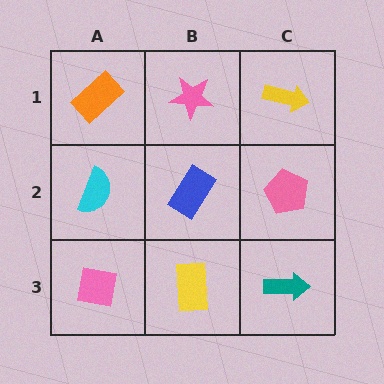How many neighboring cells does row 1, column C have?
2.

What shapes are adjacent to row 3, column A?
A cyan semicircle (row 2, column A), a yellow rectangle (row 3, column B).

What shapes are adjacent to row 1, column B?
A blue rectangle (row 2, column B), an orange rectangle (row 1, column A), a yellow arrow (row 1, column C).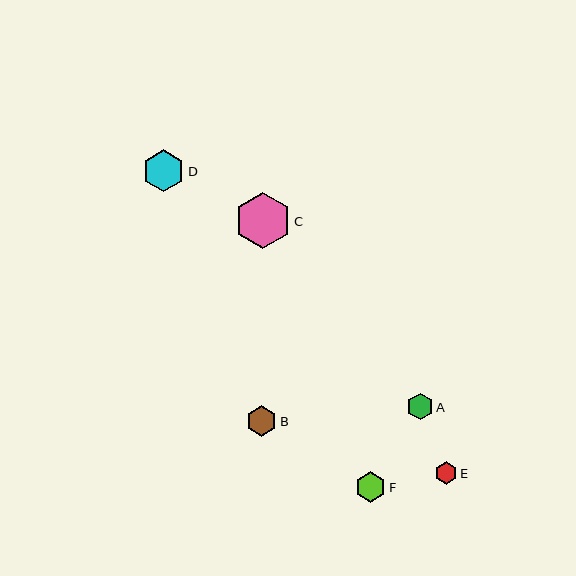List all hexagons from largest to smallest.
From largest to smallest: C, D, F, B, A, E.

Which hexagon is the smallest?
Hexagon E is the smallest with a size of approximately 23 pixels.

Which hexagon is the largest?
Hexagon C is the largest with a size of approximately 56 pixels.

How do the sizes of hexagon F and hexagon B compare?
Hexagon F and hexagon B are approximately the same size.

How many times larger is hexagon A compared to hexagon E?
Hexagon A is approximately 1.2 times the size of hexagon E.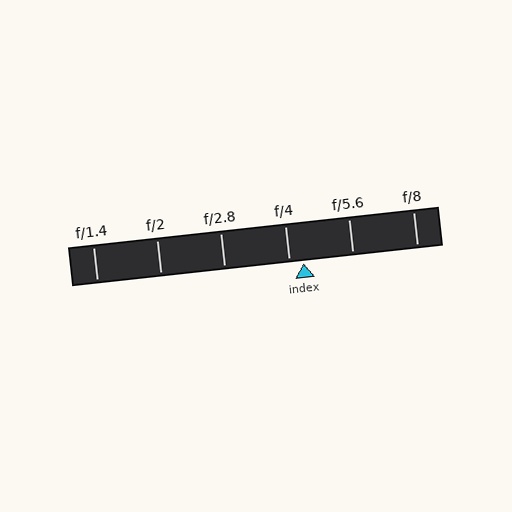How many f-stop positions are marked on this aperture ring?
There are 6 f-stop positions marked.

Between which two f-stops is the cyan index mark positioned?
The index mark is between f/4 and f/5.6.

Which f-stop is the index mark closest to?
The index mark is closest to f/4.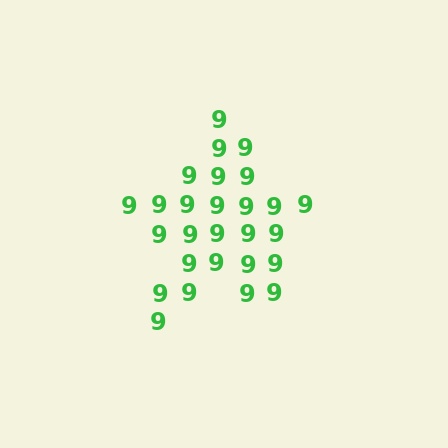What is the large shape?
The large shape is a star.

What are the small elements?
The small elements are digit 9's.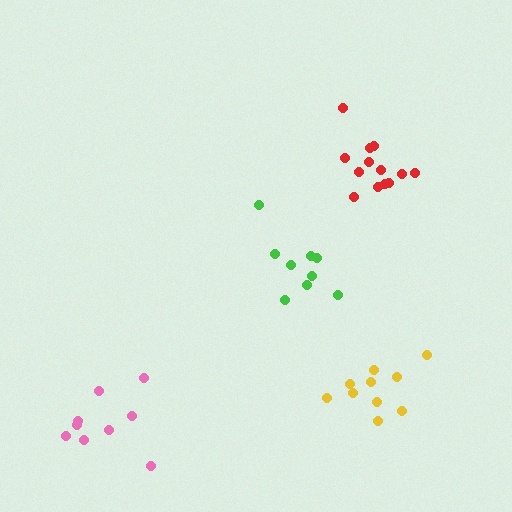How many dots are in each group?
Group 1: 10 dots, Group 2: 13 dots, Group 3: 9 dots, Group 4: 9 dots (41 total).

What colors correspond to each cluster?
The clusters are colored: yellow, red, pink, green.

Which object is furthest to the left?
The pink cluster is leftmost.